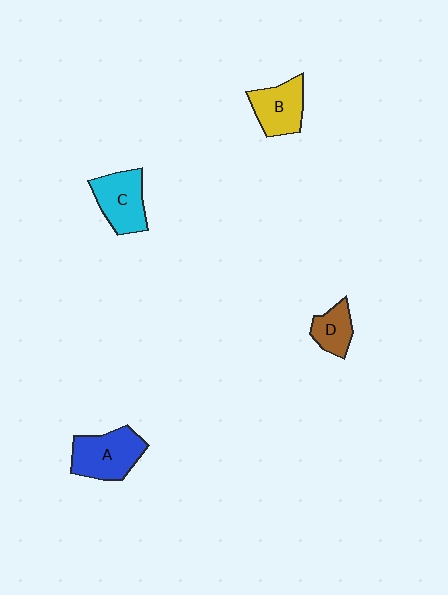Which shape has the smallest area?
Shape D (brown).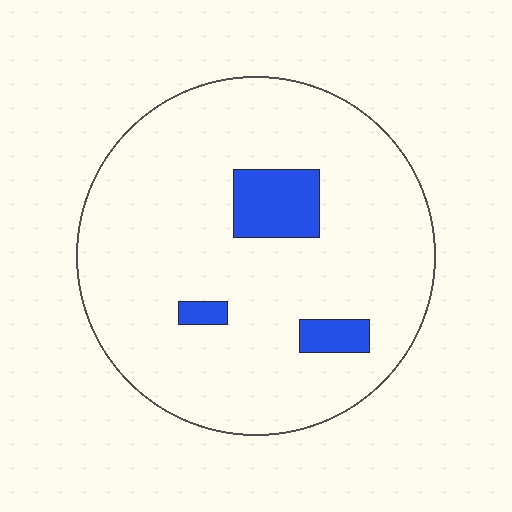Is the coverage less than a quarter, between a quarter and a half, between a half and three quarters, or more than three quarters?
Less than a quarter.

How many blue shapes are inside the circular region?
3.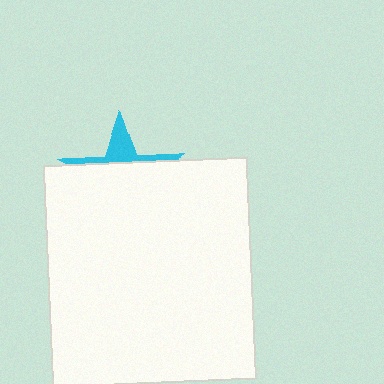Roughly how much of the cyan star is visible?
A small part of it is visible (roughly 28%).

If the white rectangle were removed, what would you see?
You would see the complete cyan star.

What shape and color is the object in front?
The object in front is a white rectangle.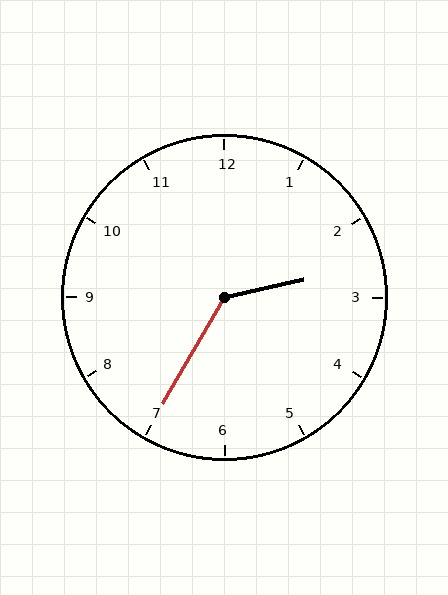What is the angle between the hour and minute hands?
Approximately 132 degrees.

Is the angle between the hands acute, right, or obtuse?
It is obtuse.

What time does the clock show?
2:35.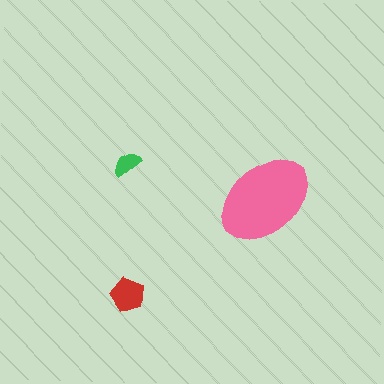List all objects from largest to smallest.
The pink ellipse, the red pentagon, the green semicircle.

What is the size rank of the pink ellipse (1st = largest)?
1st.